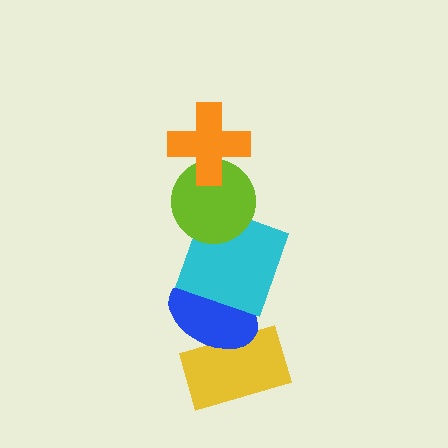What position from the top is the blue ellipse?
The blue ellipse is 4th from the top.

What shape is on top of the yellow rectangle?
The blue ellipse is on top of the yellow rectangle.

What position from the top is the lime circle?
The lime circle is 2nd from the top.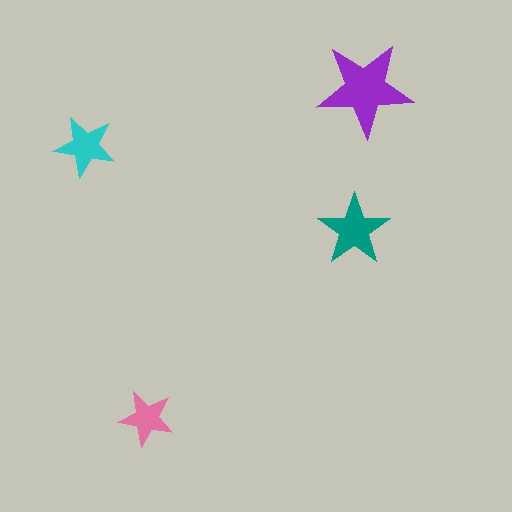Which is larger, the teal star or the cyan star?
The teal one.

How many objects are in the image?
There are 4 objects in the image.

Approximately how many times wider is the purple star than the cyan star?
About 1.5 times wider.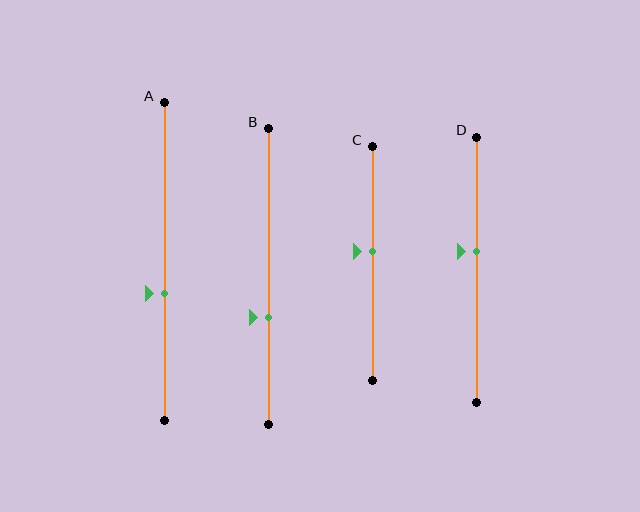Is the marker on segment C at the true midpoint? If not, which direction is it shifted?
No, the marker on segment C is shifted upward by about 5% of the segment length.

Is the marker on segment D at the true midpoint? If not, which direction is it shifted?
No, the marker on segment D is shifted upward by about 7% of the segment length.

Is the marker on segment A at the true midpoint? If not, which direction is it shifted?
No, the marker on segment A is shifted downward by about 10% of the segment length.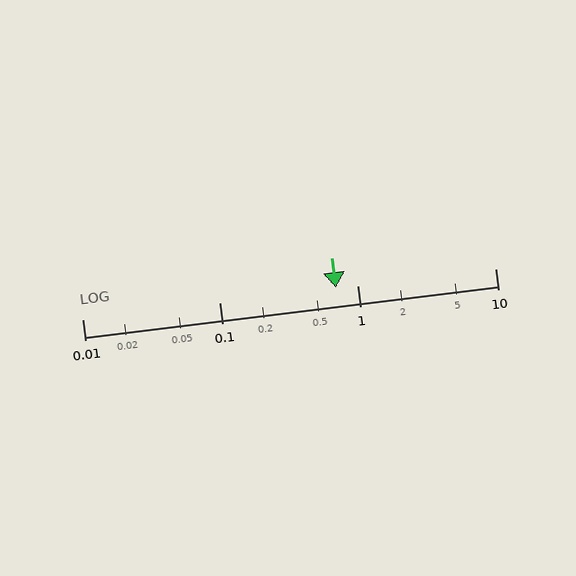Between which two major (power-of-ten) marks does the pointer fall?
The pointer is between 0.1 and 1.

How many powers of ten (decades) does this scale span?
The scale spans 3 decades, from 0.01 to 10.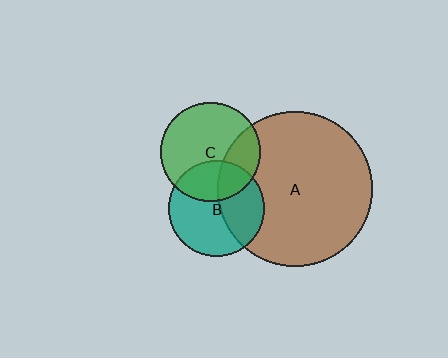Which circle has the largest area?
Circle A (brown).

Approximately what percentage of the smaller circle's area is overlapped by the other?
Approximately 30%.